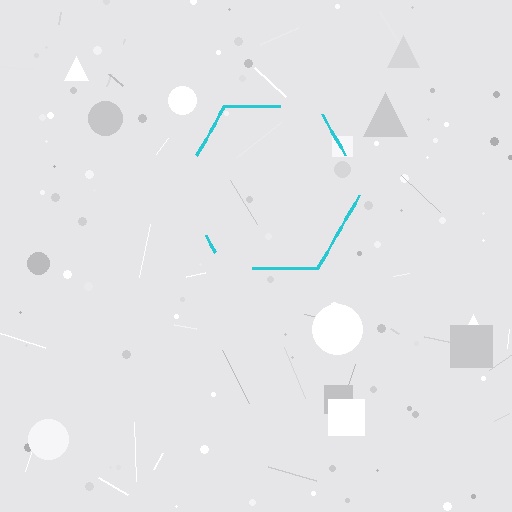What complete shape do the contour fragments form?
The contour fragments form a hexagon.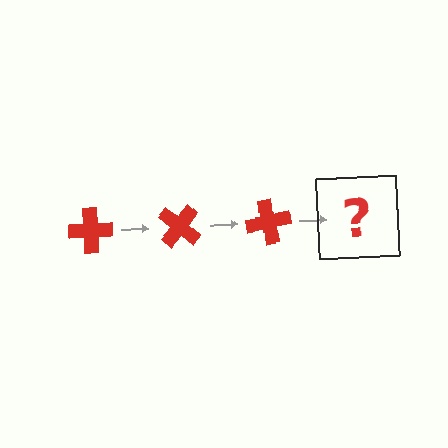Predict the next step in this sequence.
The next step is a red cross rotated 120 degrees.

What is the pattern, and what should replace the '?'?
The pattern is that the cross rotates 40 degrees each step. The '?' should be a red cross rotated 120 degrees.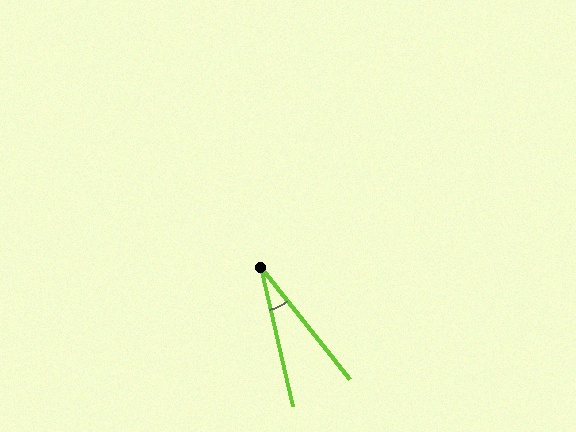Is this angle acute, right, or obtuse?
It is acute.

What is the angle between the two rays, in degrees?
Approximately 25 degrees.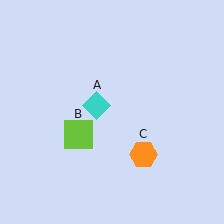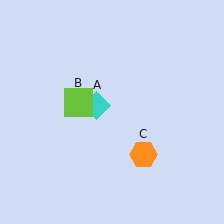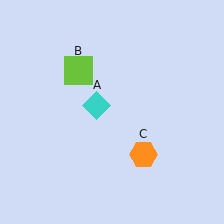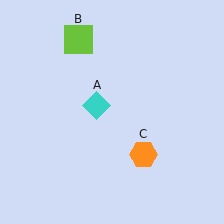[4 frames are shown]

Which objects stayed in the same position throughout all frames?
Cyan diamond (object A) and orange hexagon (object C) remained stationary.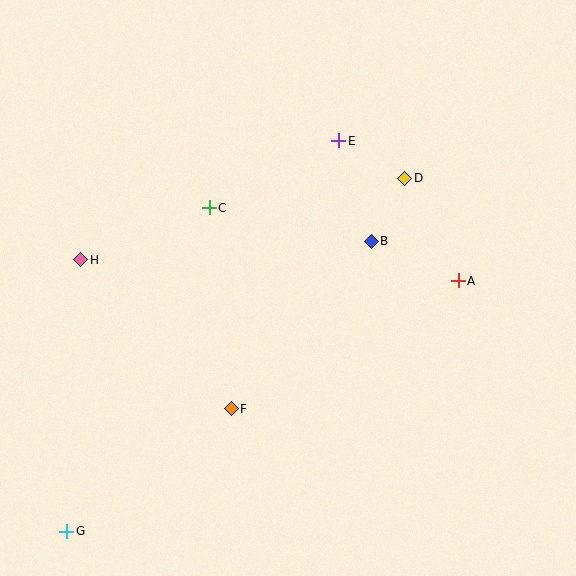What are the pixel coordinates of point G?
Point G is at (67, 531).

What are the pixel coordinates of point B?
Point B is at (371, 241).